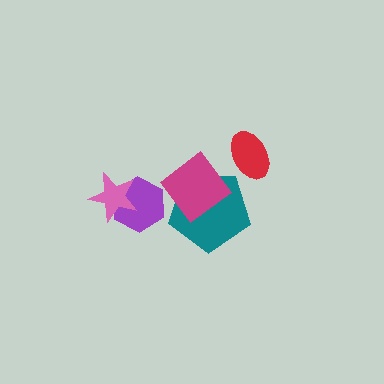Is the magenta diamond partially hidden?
No, no other shape covers it.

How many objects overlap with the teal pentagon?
1 object overlaps with the teal pentagon.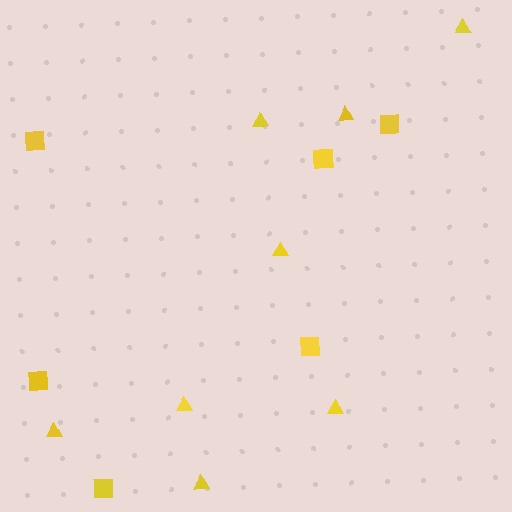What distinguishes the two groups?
There are 2 groups: one group of triangles (8) and one group of squares (6).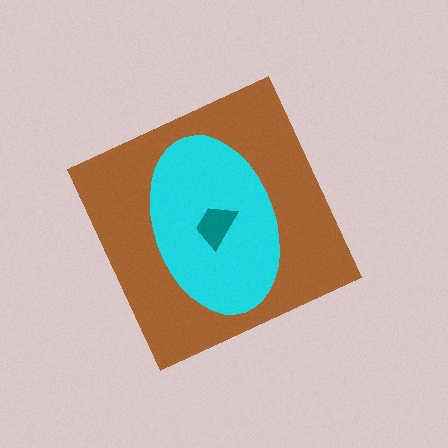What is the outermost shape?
The brown diamond.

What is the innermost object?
The teal trapezoid.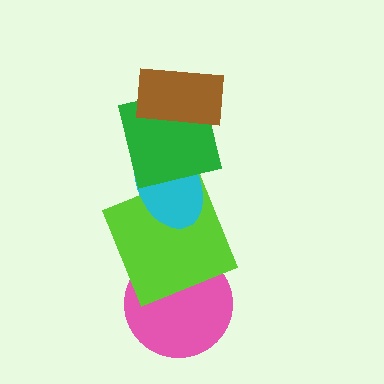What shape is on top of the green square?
The brown rectangle is on top of the green square.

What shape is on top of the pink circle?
The lime square is on top of the pink circle.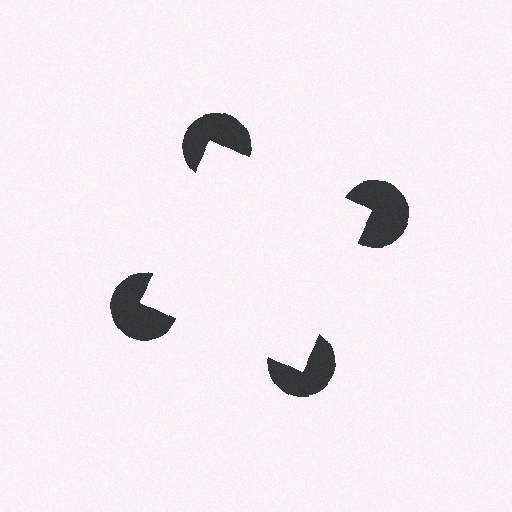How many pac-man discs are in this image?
There are 4 — one at each vertex of the illusory square.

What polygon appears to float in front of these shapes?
An illusory square — its edges are inferred from the aligned wedge cuts in the pac-man discs, not physically drawn.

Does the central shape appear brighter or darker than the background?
It typically appears slightly brighter than the background, even though no actual brightness change is drawn.